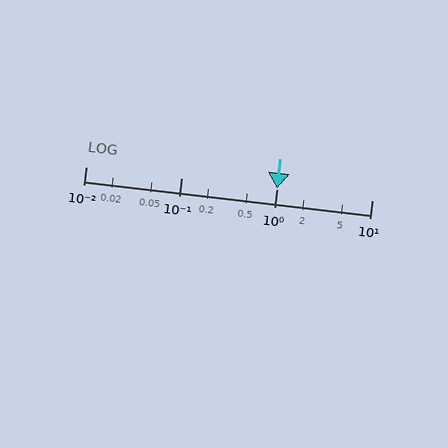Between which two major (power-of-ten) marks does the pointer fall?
The pointer is between 1 and 10.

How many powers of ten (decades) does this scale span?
The scale spans 3 decades, from 0.01 to 10.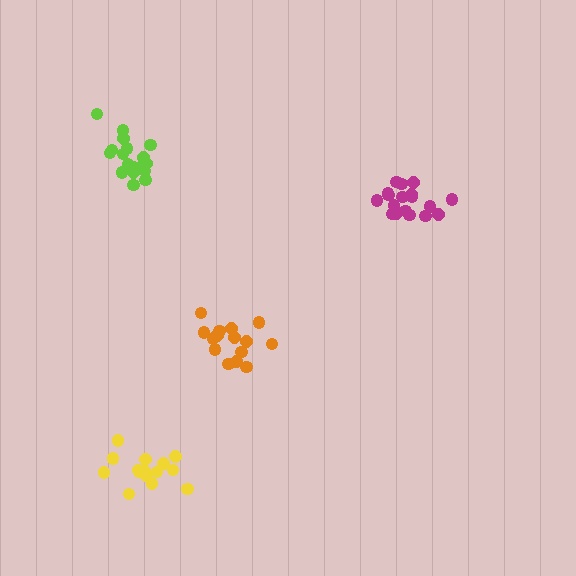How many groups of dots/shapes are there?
There are 4 groups.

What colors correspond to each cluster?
The clusters are colored: lime, orange, magenta, yellow.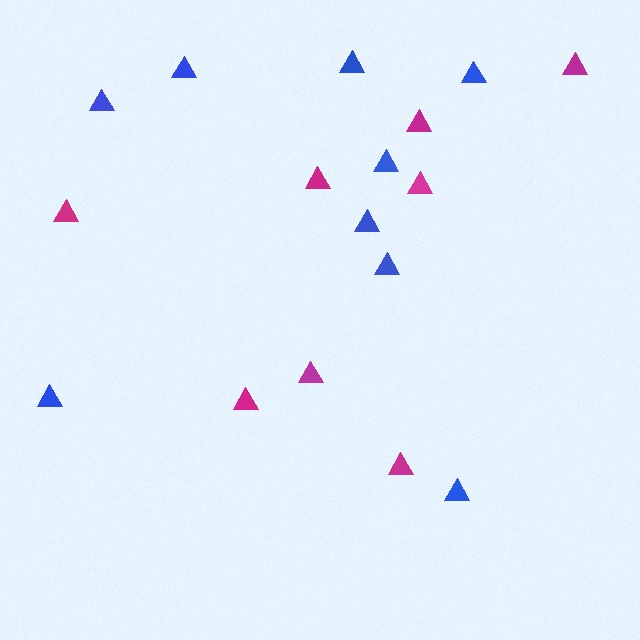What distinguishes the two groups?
There are 2 groups: one group of blue triangles (9) and one group of magenta triangles (8).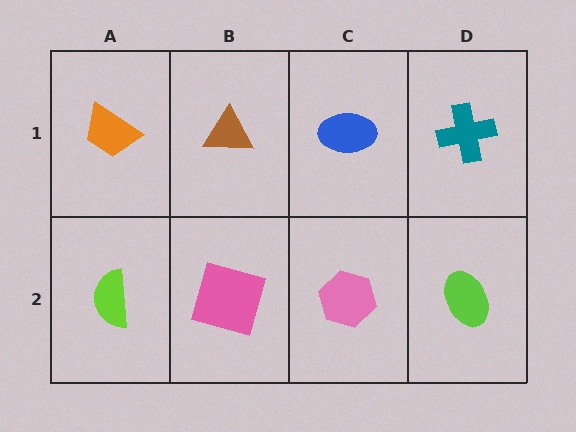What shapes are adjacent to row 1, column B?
A pink square (row 2, column B), an orange trapezoid (row 1, column A), a blue ellipse (row 1, column C).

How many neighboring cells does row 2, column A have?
2.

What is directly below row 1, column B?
A pink square.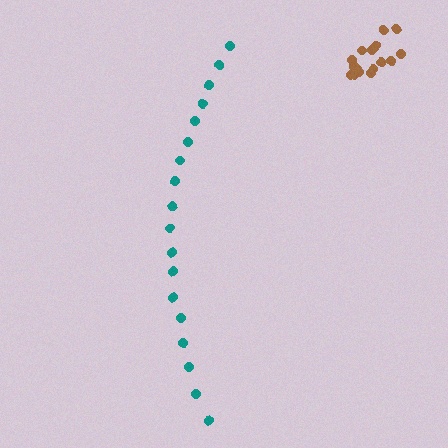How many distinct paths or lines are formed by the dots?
There are 2 distinct paths.